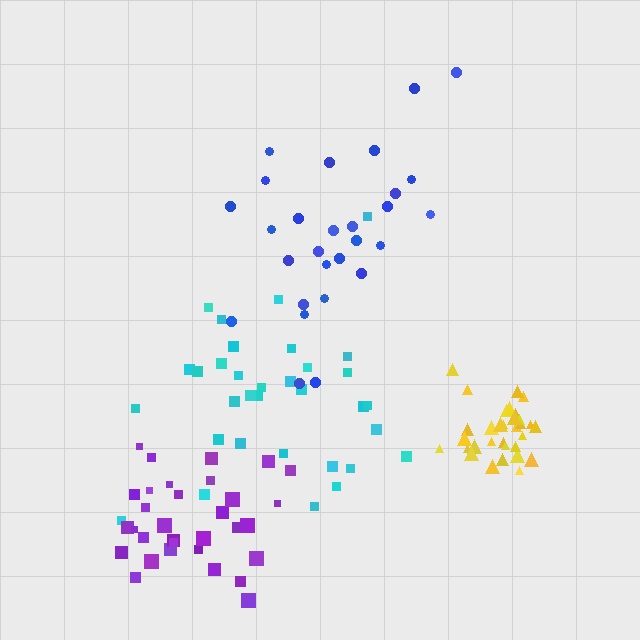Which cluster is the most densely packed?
Yellow.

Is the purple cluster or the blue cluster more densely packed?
Purple.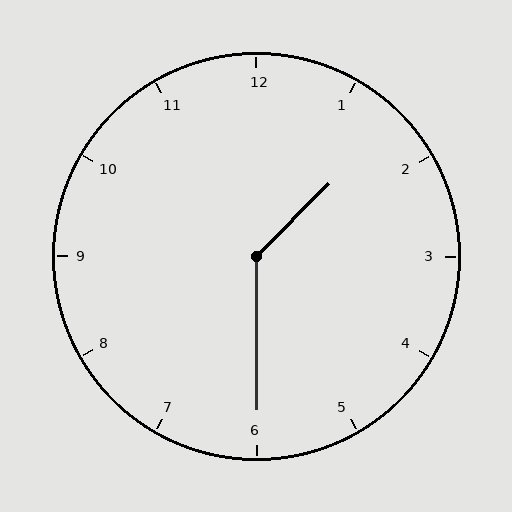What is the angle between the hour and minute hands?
Approximately 135 degrees.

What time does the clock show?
1:30.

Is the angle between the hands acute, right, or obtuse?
It is obtuse.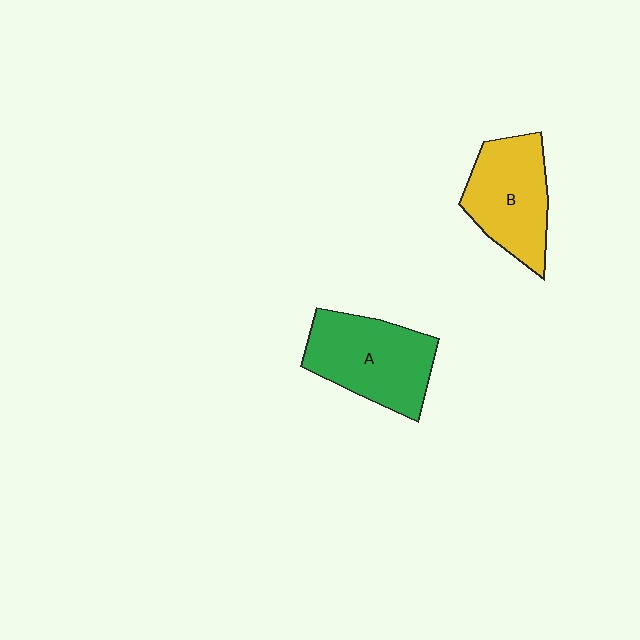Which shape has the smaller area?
Shape B (yellow).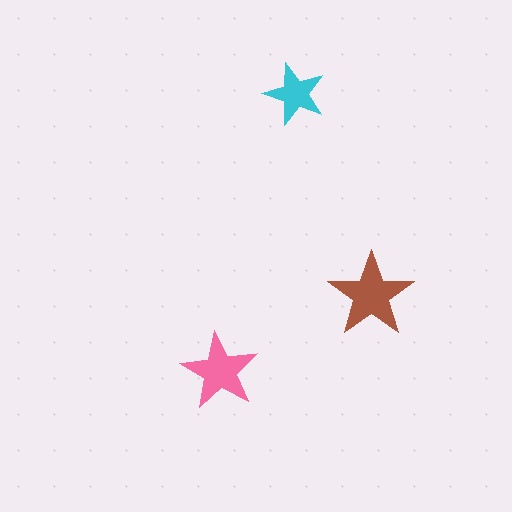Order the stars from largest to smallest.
the brown one, the pink one, the cyan one.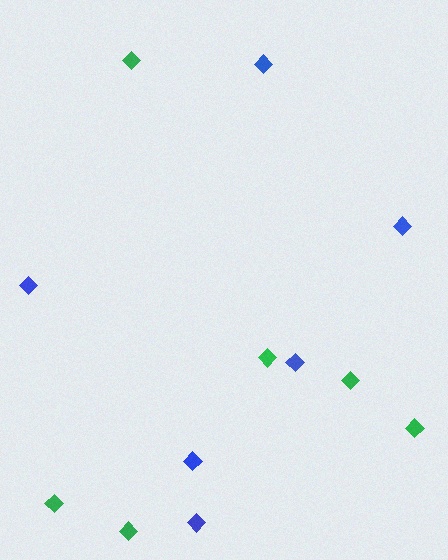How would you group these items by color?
There are 2 groups: one group of blue diamonds (6) and one group of green diamonds (6).